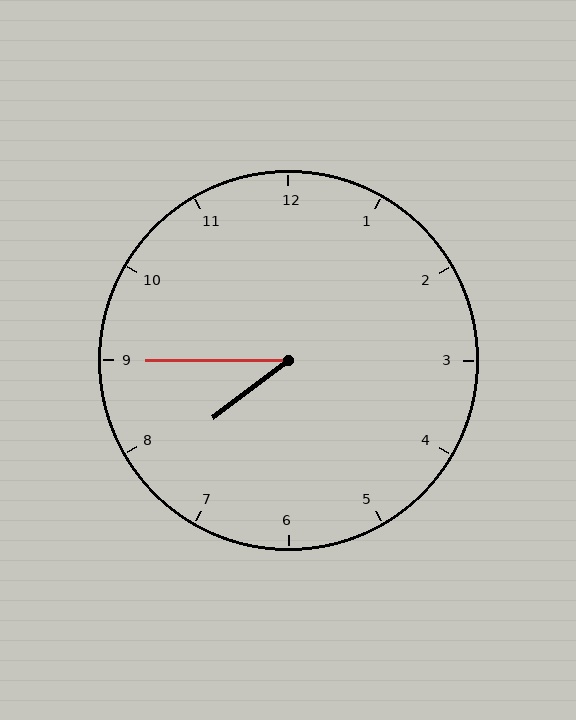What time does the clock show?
7:45.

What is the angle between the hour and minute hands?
Approximately 38 degrees.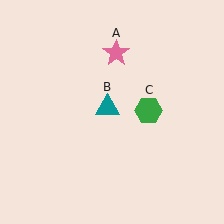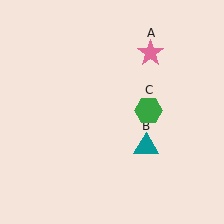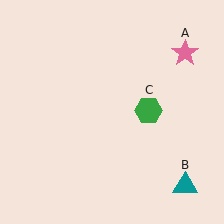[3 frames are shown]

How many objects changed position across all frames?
2 objects changed position: pink star (object A), teal triangle (object B).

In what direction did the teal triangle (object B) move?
The teal triangle (object B) moved down and to the right.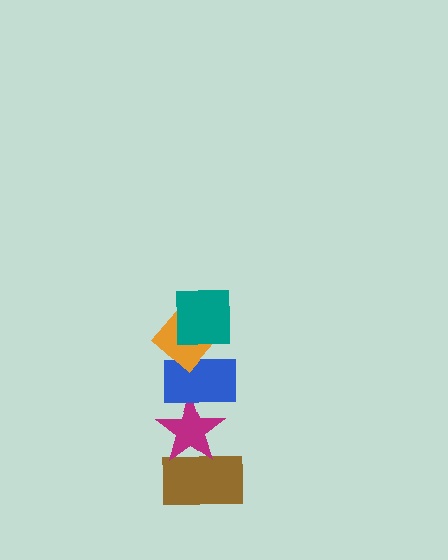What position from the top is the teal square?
The teal square is 1st from the top.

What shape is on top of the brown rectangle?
The magenta star is on top of the brown rectangle.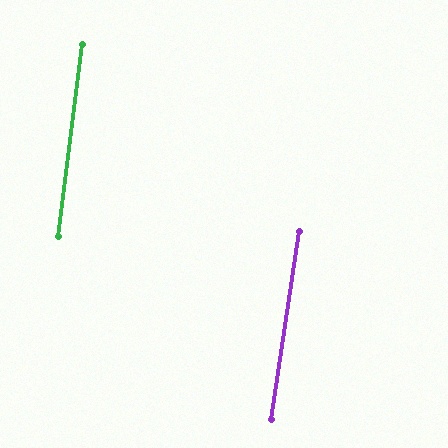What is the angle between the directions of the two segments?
Approximately 2 degrees.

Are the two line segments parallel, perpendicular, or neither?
Parallel — their directions differ by only 1.7°.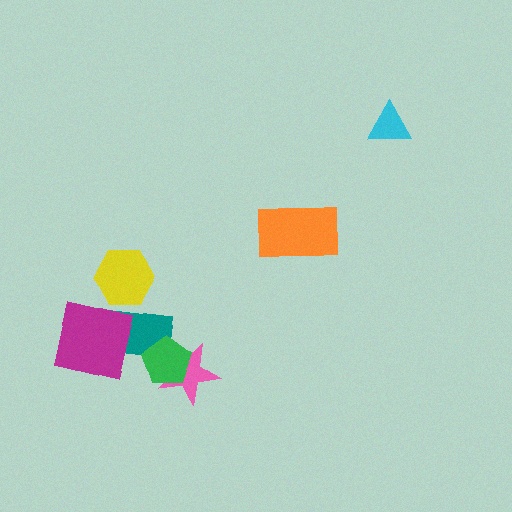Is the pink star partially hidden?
Yes, it is partially covered by another shape.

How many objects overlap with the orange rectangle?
0 objects overlap with the orange rectangle.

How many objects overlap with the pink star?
1 object overlaps with the pink star.